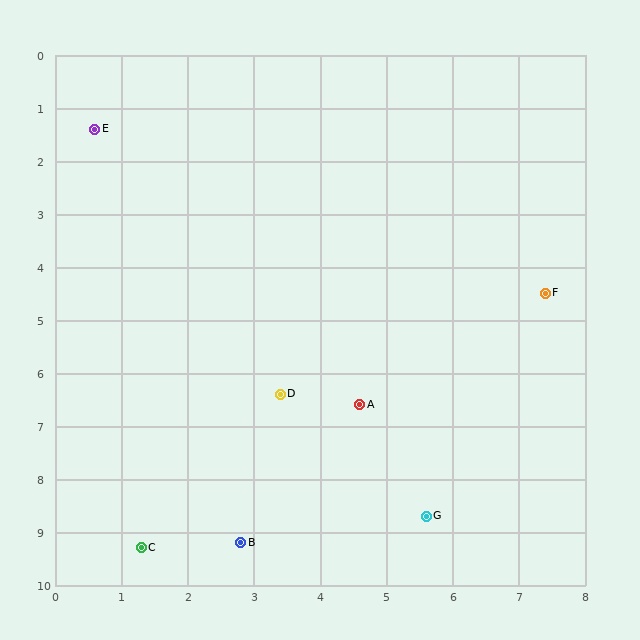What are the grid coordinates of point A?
Point A is at approximately (4.6, 6.6).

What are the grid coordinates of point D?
Point D is at approximately (3.4, 6.4).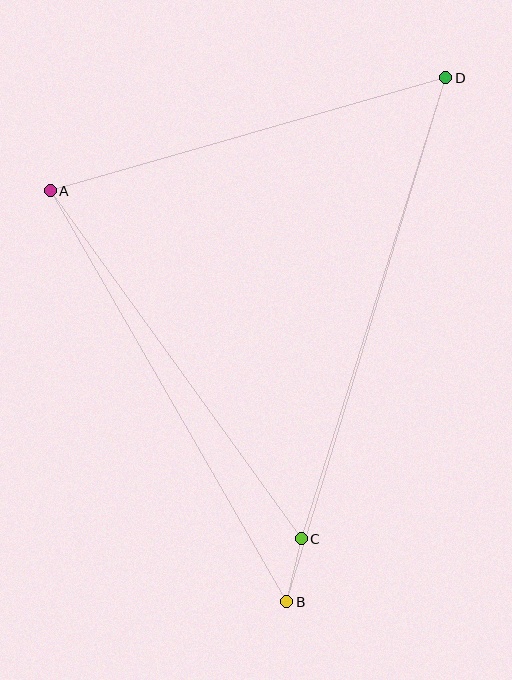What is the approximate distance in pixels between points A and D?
The distance between A and D is approximately 411 pixels.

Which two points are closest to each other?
Points B and C are closest to each other.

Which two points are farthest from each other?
Points B and D are farthest from each other.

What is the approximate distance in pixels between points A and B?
The distance between A and B is approximately 474 pixels.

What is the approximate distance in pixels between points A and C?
The distance between A and C is approximately 429 pixels.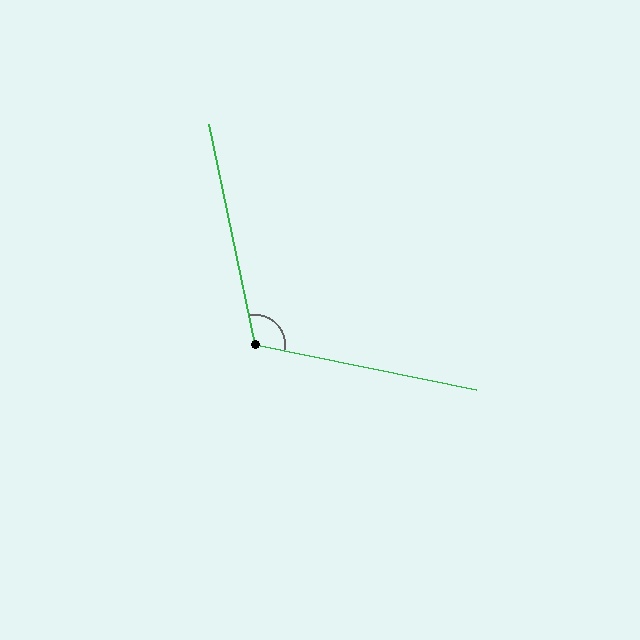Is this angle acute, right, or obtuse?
It is obtuse.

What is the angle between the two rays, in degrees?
Approximately 113 degrees.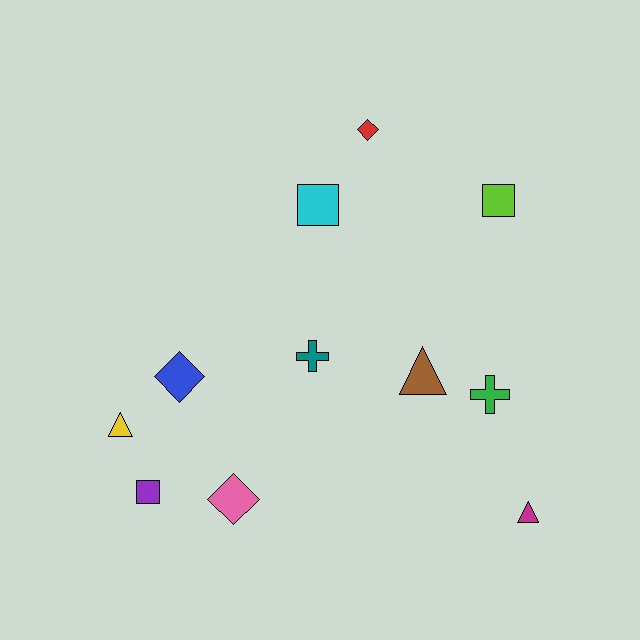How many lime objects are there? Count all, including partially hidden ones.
There is 1 lime object.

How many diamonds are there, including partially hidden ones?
There are 3 diamonds.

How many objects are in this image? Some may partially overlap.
There are 11 objects.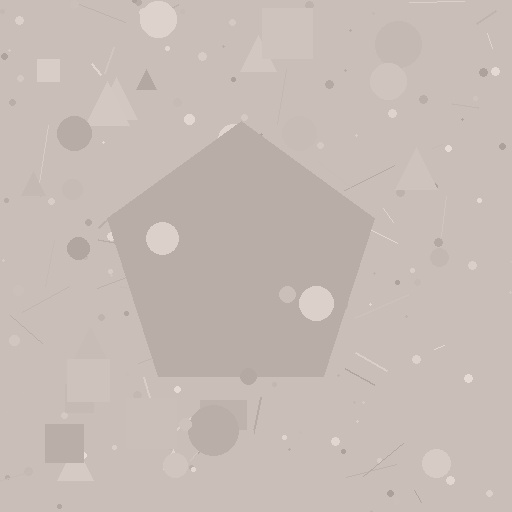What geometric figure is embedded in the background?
A pentagon is embedded in the background.